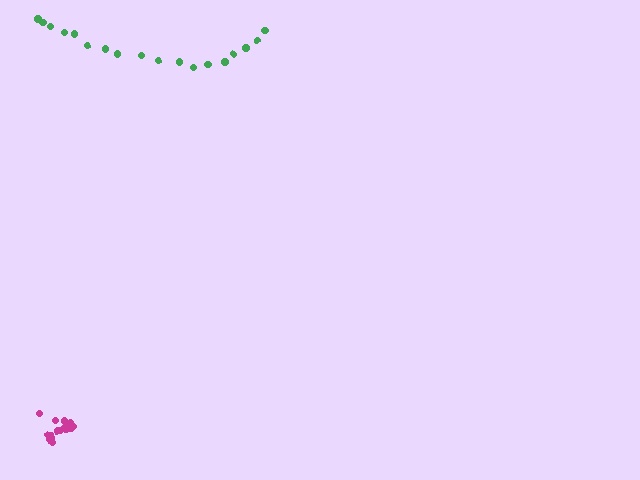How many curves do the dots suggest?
There are 2 distinct paths.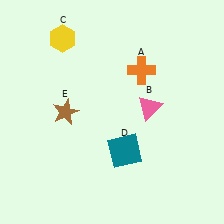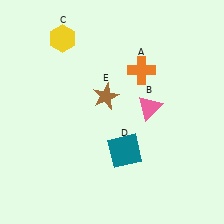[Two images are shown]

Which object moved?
The brown star (E) moved right.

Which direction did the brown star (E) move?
The brown star (E) moved right.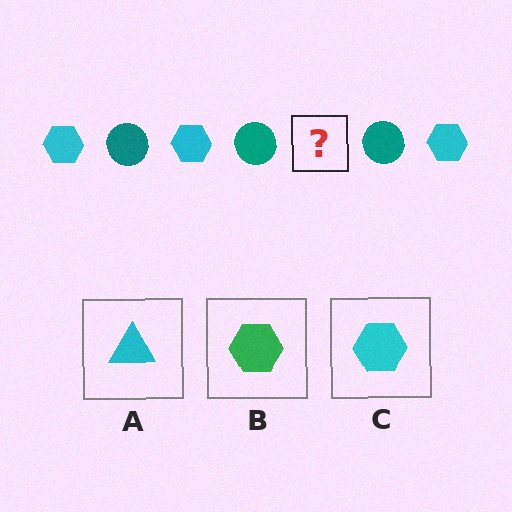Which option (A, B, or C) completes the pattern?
C.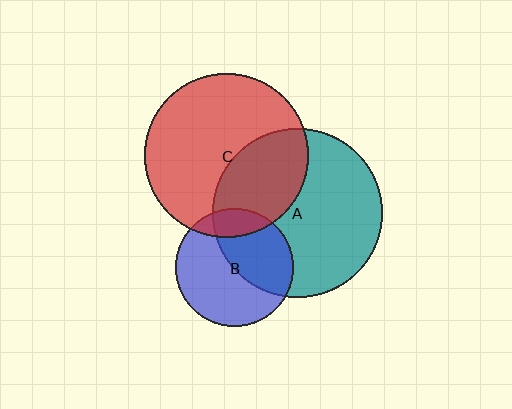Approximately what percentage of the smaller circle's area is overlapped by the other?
Approximately 15%.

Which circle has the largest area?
Circle A (teal).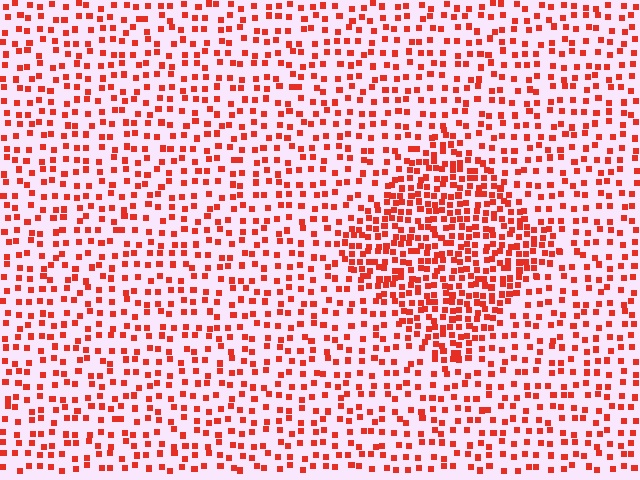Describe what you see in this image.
The image contains small red elements arranged at two different densities. A diamond-shaped region is visible where the elements are more densely packed than the surrounding area.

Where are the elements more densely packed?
The elements are more densely packed inside the diamond boundary.